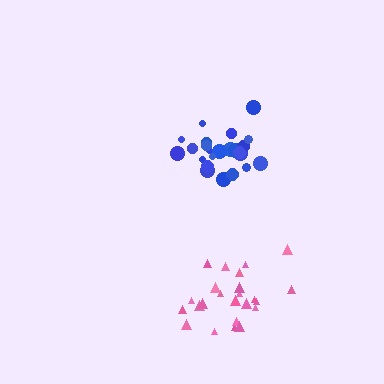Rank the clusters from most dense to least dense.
blue, pink.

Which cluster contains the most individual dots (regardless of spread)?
Blue (25).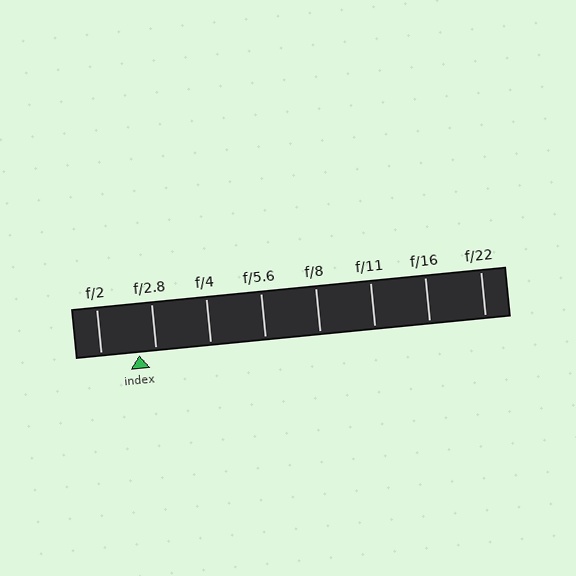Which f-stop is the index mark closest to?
The index mark is closest to f/2.8.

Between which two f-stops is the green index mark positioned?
The index mark is between f/2 and f/2.8.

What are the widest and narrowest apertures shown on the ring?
The widest aperture shown is f/2 and the narrowest is f/22.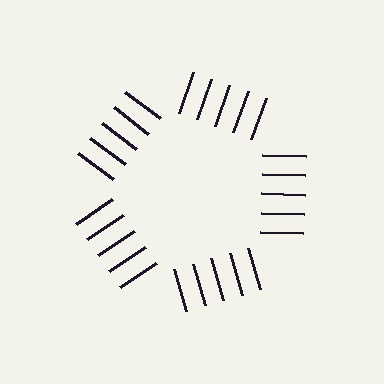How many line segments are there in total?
25 — 5 along each of the 5 edges.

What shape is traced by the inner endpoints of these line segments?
An illusory pentagon — the line segments terminate on its edges but no continuous stroke is drawn.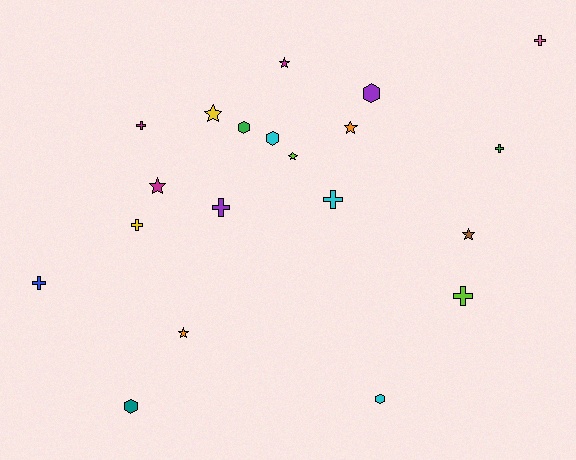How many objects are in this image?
There are 20 objects.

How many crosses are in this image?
There are 8 crosses.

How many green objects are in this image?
There are 2 green objects.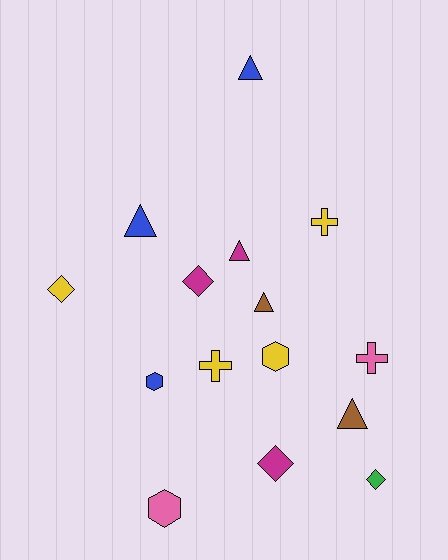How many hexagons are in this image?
There are 3 hexagons.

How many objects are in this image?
There are 15 objects.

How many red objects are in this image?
There are no red objects.